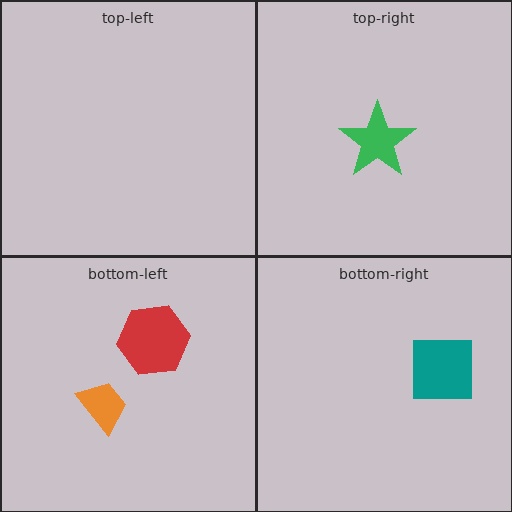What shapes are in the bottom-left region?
The orange trapezoid, the red hexagon.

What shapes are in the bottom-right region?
The teal square.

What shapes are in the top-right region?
The green star.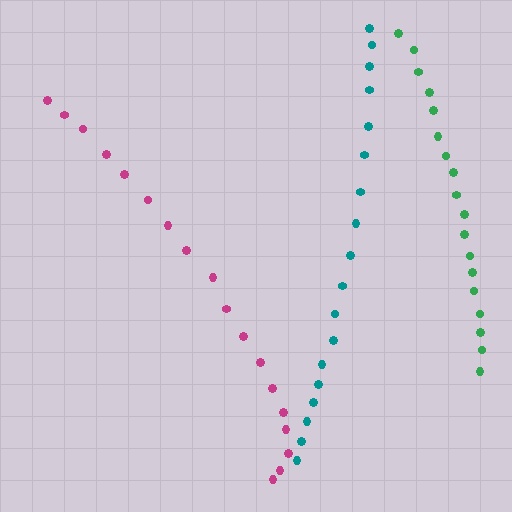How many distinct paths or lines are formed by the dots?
There are 3 distinct paths.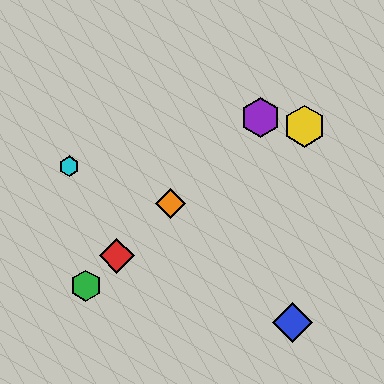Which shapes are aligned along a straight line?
The red diamond, the green hexagon, the purple hexagon, the orange diamond are aligned along a straight line.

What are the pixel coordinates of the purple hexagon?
The purple hexagon is at (261, 117).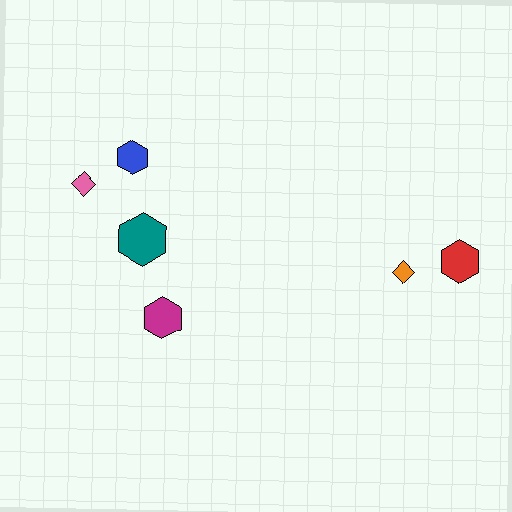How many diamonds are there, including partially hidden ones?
There are 2 diamonds.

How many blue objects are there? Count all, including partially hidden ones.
There is 1 blue object.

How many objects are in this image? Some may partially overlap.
There are 6 objects.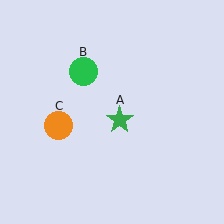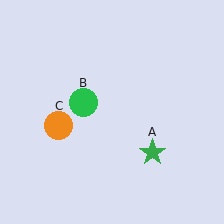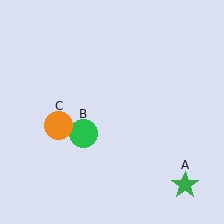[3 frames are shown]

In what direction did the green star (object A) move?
The green star (object A) moved down and to the right.